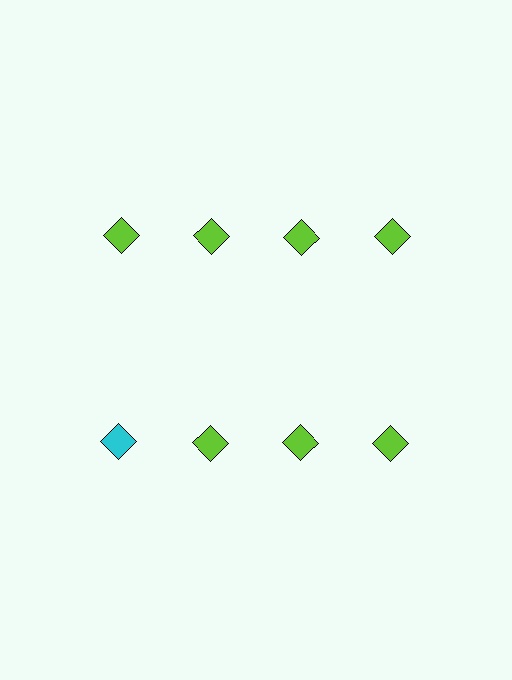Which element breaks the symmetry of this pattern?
The cyan diamond in the second row, leftmost column breaks the symmetry. All other shapes are lime diamonds.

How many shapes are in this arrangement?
There are 8 shapes arranged in a grid pattern.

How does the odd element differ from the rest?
It has a different color: cyan instead of lime.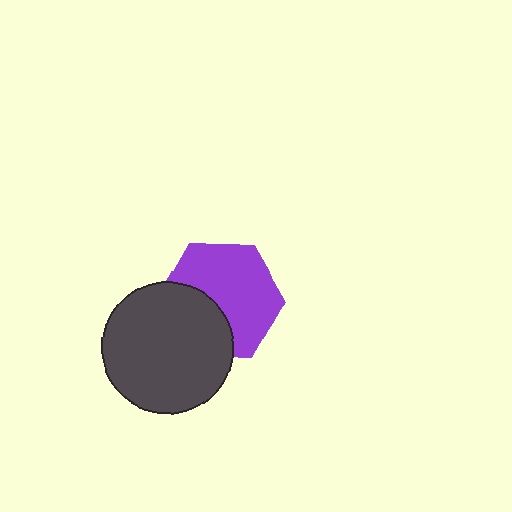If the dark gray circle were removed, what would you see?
You would see the complete purple hexagon.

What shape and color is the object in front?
The object in front is a dark gray circle.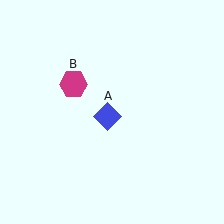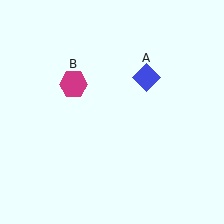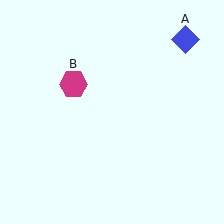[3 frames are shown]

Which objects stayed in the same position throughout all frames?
Magenta hexagon (object B) remained stationary.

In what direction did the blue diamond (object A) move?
The blue diamond (object A) moved up and to the right.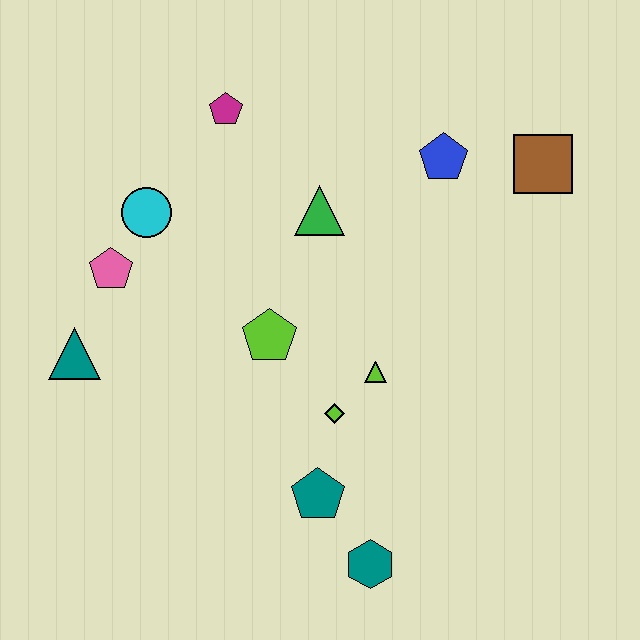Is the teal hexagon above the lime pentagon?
No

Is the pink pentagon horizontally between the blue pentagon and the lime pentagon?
No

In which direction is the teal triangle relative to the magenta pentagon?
The teal triangle is below the magenta pentagon.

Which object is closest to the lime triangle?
The lime diamond is closest to the lime triangle.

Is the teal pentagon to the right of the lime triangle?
No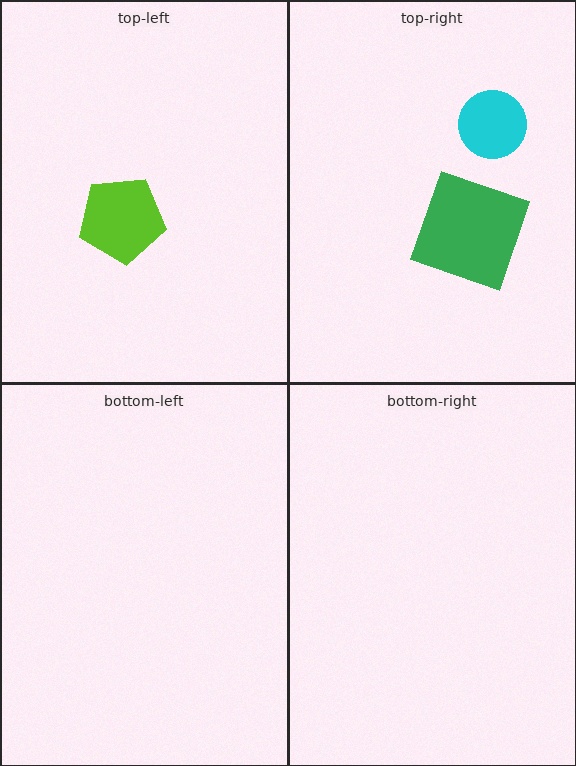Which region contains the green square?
The top-right region.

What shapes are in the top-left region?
The lime pentagon.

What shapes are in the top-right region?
The green square, the cyan circle.